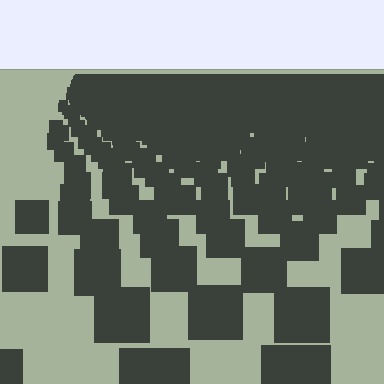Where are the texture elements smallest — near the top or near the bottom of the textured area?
Near the top.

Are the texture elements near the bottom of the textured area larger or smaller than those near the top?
Larger. Near the bottom, elements are closer to the viewer and appear at a bigger on-screen size.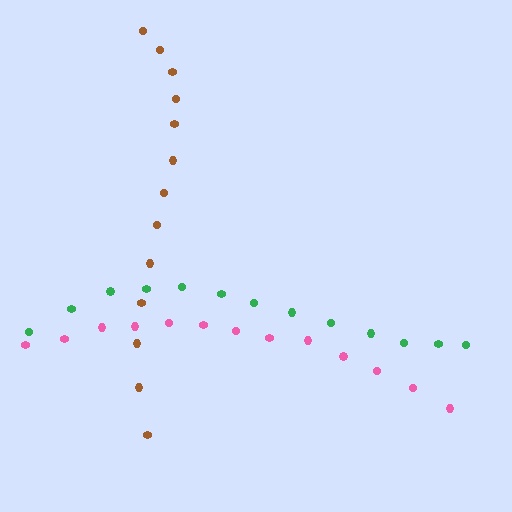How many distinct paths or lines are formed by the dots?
There are 3 distinct paths.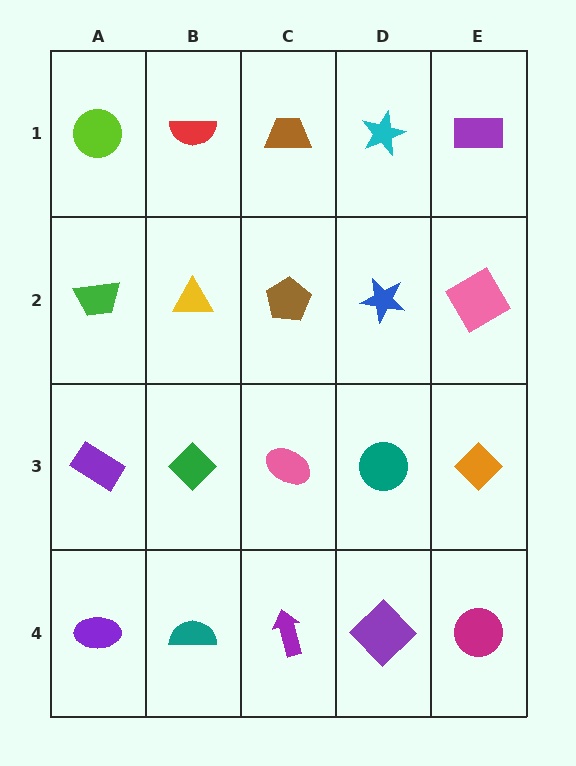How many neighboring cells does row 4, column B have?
3.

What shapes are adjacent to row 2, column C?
A brown trapezoid (row 1, column C), a pink ellipse (row 3, column C), a yellow triangle (row 2, column B), a blue star (row 2, column D).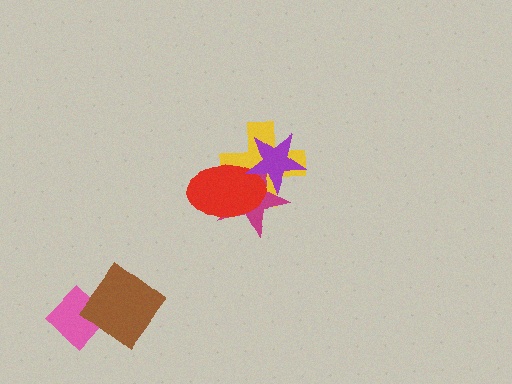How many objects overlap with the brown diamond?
1 object overlaps with the brown diamond.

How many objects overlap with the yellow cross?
3 objects overlap with the yellow cross.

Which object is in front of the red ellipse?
The purple star is in front of the red ellipse.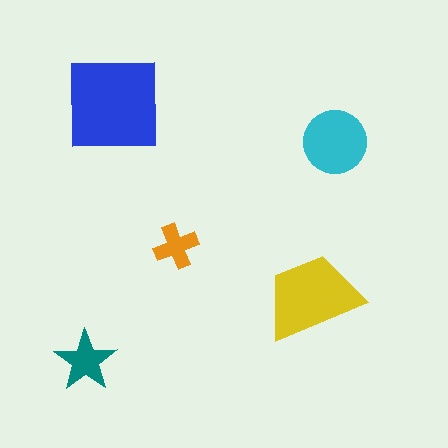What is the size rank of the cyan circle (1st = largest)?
3rd.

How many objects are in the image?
There are 5 objects in the image.